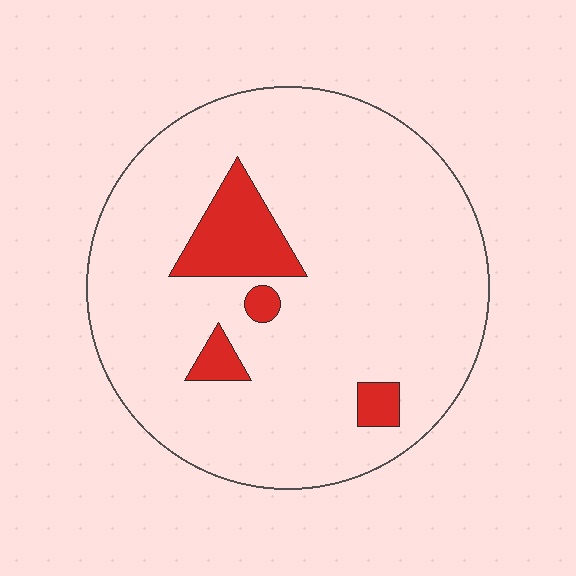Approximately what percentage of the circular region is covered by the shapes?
Approximately 10%.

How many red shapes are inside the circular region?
4.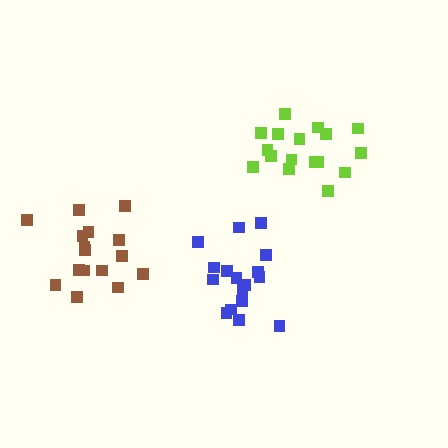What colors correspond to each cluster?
The clusters are colored: blue, lime, brown.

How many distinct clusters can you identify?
There are 3 distinct clusters.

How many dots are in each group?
Group 1: 17 dots, Group 2: 17 dots, Group 3: 16 dots (50 total).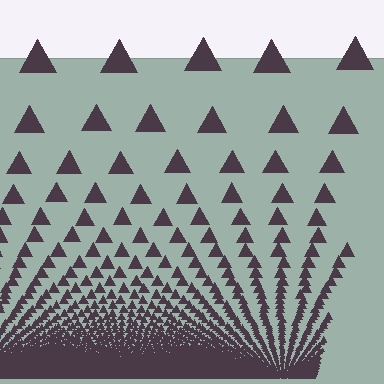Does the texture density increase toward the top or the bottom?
Density increases toward the bottom.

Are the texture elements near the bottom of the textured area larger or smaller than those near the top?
Smaller. The gradient is inverted — elements near the bottom are smaller and denser.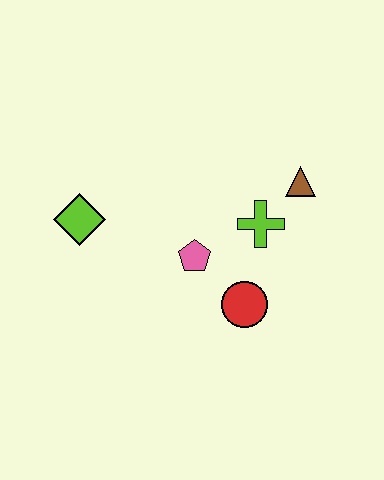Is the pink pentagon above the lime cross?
No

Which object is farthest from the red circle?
The lime diamond is farthest from the red circle.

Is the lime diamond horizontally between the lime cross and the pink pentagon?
No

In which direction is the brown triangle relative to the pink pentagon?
The brown triangle is to the right of the pink pentagon.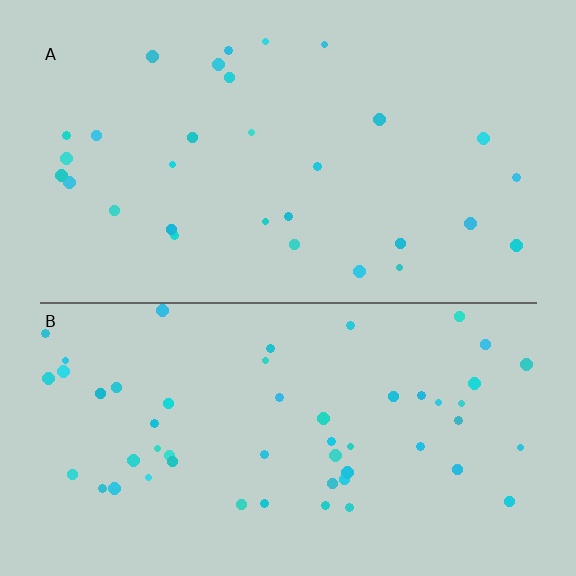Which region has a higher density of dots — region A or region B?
B (the bottom).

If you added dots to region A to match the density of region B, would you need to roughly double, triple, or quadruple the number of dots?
Approximately double.